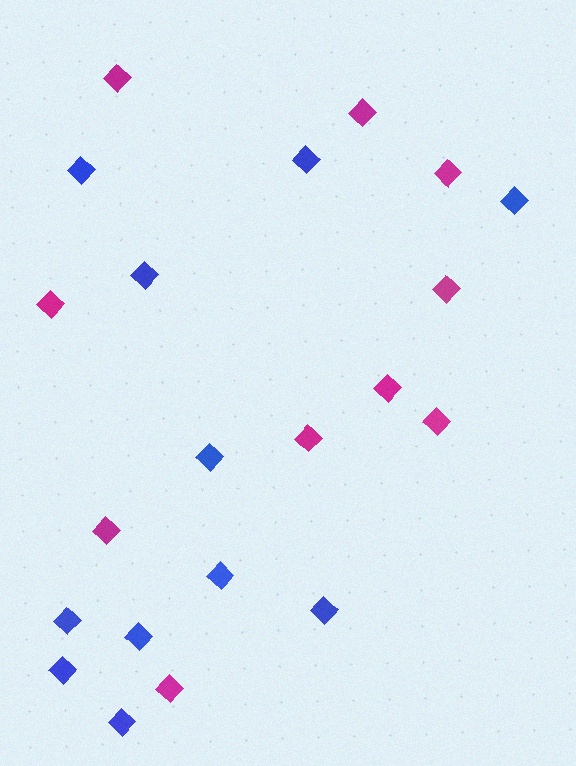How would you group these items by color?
There are 2 groups: one group of blue diamonds (11) and one group of magenta diamonds (10).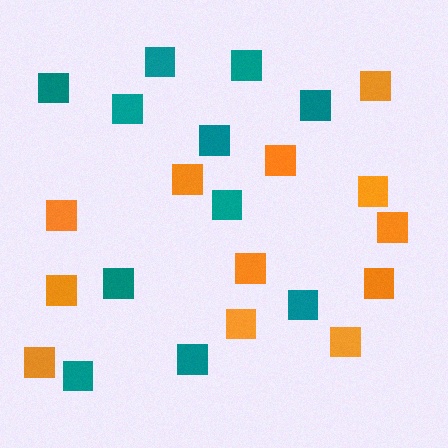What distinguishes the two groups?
There are 2 groups: one group of orange squares (12) and one group of teal squares (11).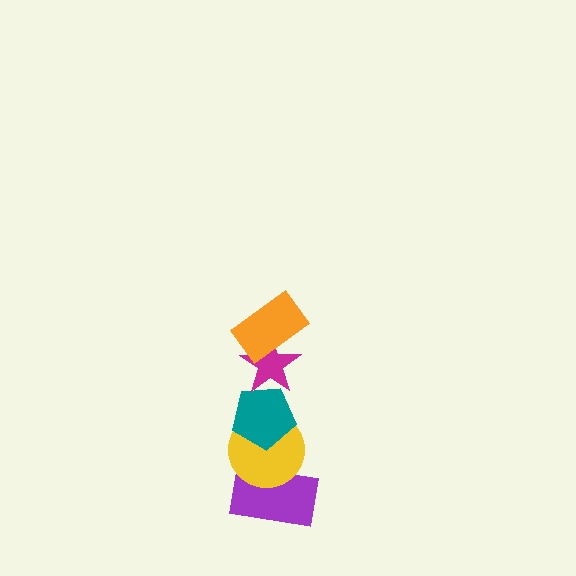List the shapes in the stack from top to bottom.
From top to bottom: the orange rectangle, the magenta star, the teal pentagon, the yellow circle, the purple rectangle.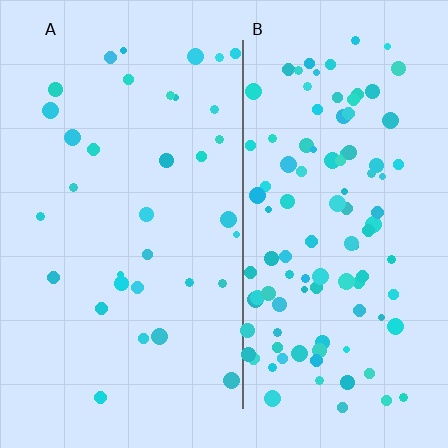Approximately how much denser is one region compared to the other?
Approximately 3.2× — region B over region A.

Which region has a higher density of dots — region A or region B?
B (the right).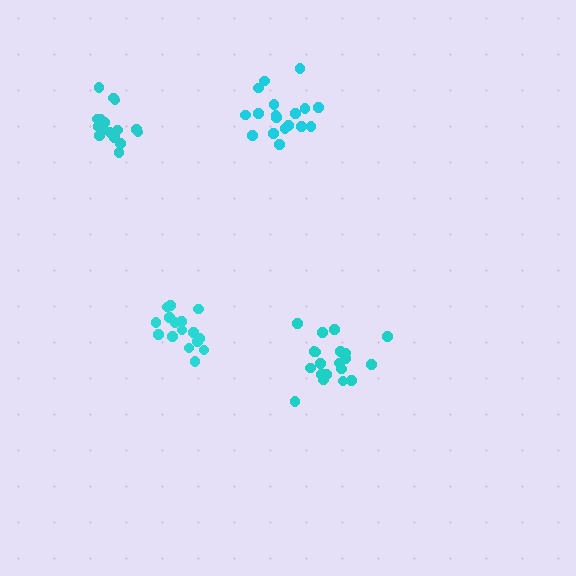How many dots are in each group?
Group 1: 18 dots, Group 2: 16 dots, Group 3: 20 dots, Group 4: 17 dots (71 total).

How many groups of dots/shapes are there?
There are 4 groups.